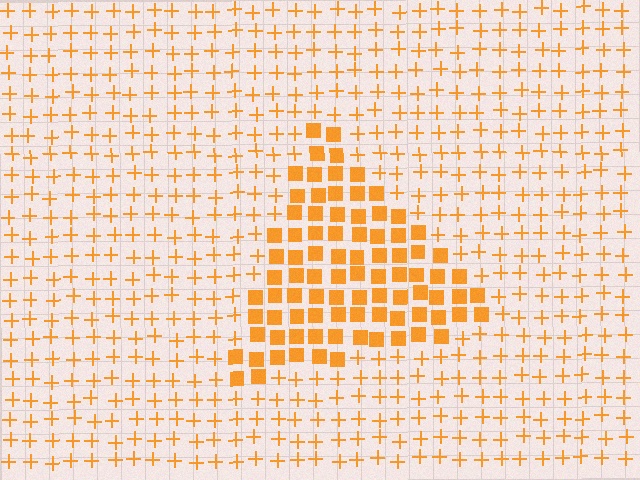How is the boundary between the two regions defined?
The boundary is defined by a change in element shape: squares inside vs. plus signs outside. All elements share the same color and spacing.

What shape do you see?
I see a triangle.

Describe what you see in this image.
The image is filled with small orange elements arranged in a uniform grid. A triangle-shaped region contains squares, while the surrounding area contains plus signs. The boundary is defined purely by the change in element shape.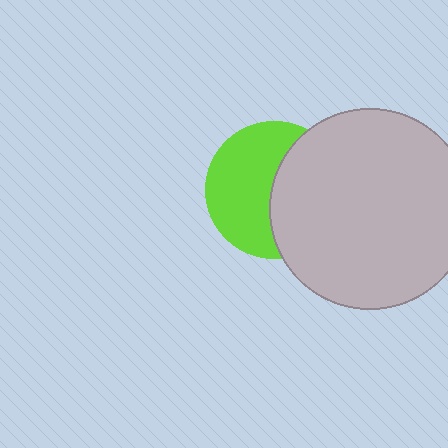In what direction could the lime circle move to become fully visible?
The lime circle could move left. That would shift it out from behind the light gray circle entirely.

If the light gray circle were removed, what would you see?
You would see the complete lime circle.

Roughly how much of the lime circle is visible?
About half of it is visible (roughly 54%).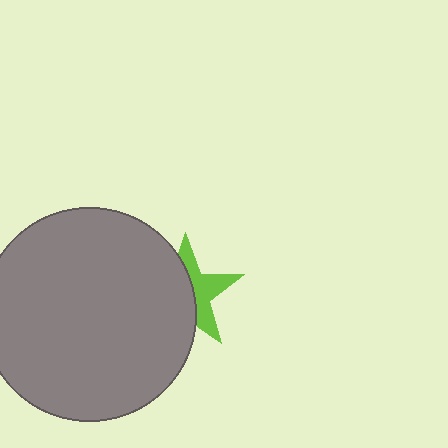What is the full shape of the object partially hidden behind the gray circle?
The partially hidden object is a lime star.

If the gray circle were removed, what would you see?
You would see the complete lime star.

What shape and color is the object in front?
The object in front is a gray circle.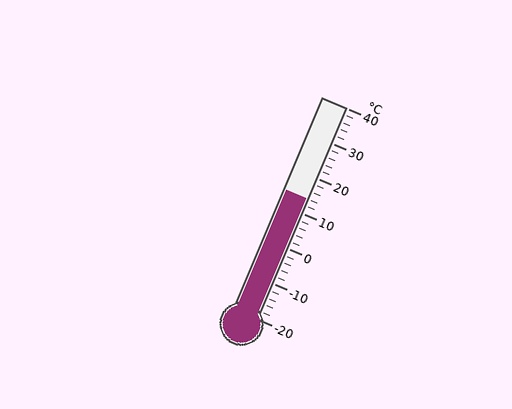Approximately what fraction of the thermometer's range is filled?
The thermometer is filled to approximately 55% of its range.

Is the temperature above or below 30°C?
The temperature is below 30°C.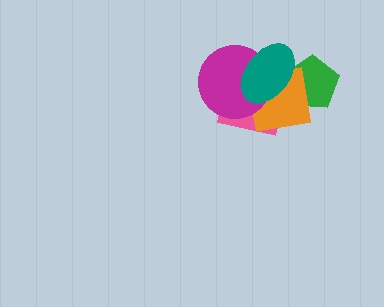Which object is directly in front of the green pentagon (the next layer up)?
The orange square is directly in front of the green pentagon.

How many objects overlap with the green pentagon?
2 objects overlap with the green pentagon.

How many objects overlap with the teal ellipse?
4 objects overlap with the teal ellipse.